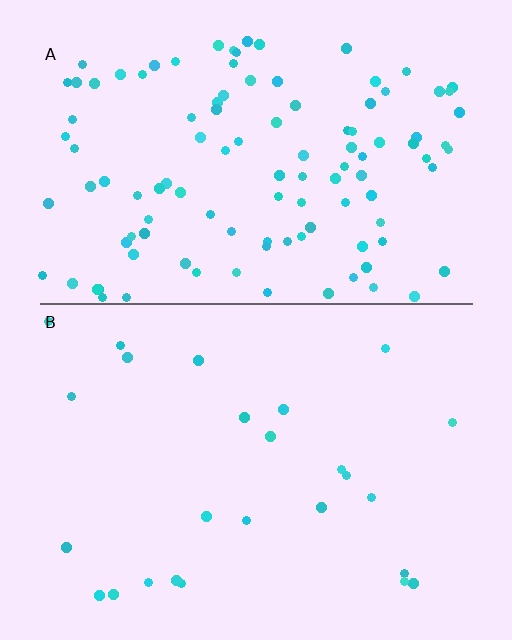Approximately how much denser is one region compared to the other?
Approximately 4.3× — region A over region B.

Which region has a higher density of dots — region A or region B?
A (the top).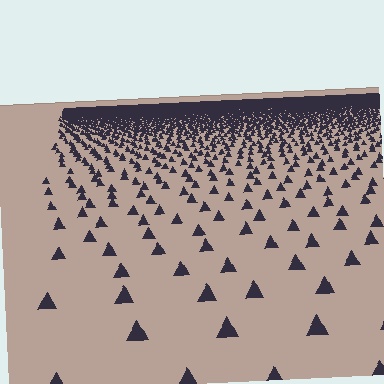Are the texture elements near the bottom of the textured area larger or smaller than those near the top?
Larger. Near the bottom, elements are closer to the viewer and appear at a bigger on-screen size.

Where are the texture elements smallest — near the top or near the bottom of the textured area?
Near the top.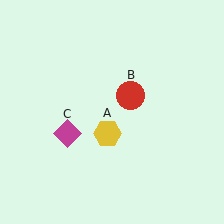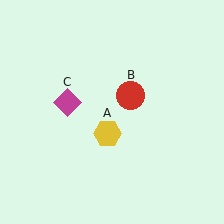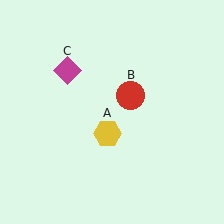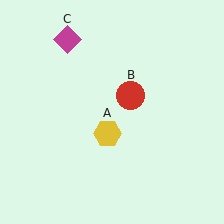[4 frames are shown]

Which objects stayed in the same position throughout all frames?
Yellow hexagon (object A) and red circle (object B) remained stationary.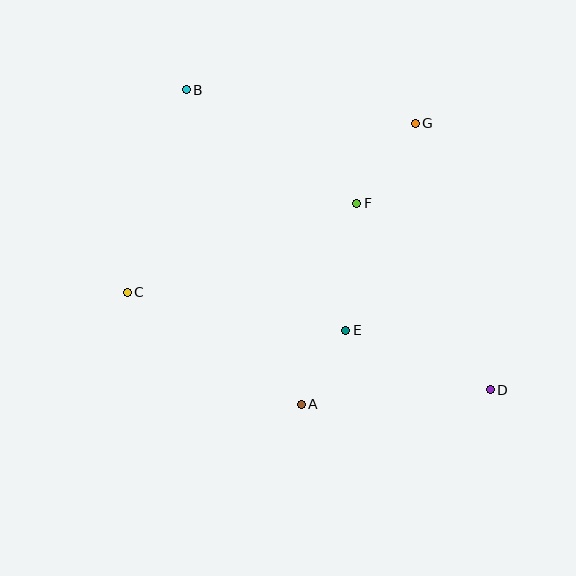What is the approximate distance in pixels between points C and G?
The distance between C and G is approximately 334 pixels.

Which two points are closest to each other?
Points A and E are closest to each other.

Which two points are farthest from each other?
Points B and D are farthest from each other.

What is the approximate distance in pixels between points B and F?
The distance between B and F is approximately 205 pixels.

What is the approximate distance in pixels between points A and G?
The distance between A and G is approximately 303 pixels.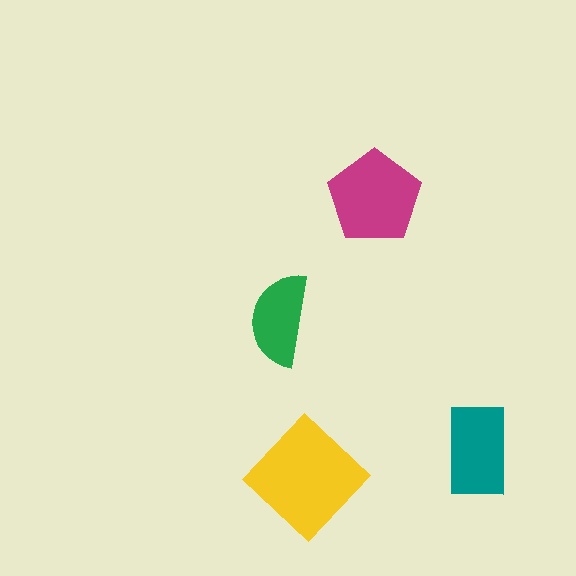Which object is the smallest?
The green semicircle.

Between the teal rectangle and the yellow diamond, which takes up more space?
The yellow diamond.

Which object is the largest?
The yellow diamond.